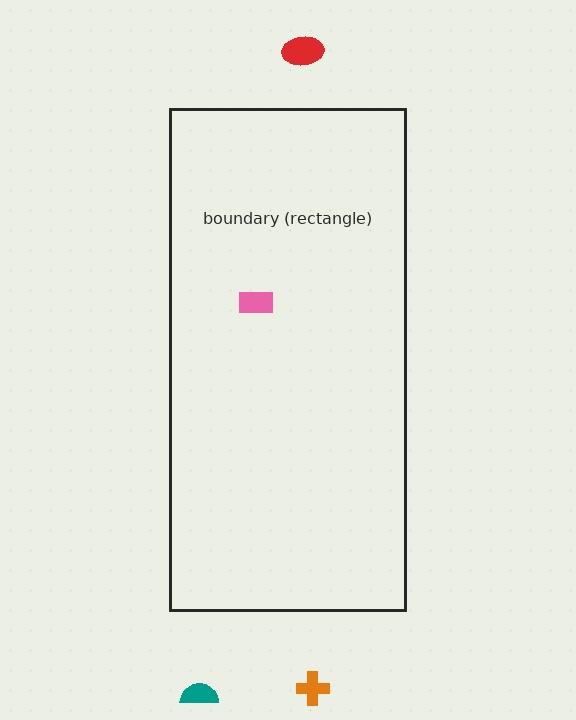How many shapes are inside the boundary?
1 inside, 3 outside.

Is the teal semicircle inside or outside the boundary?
Outside.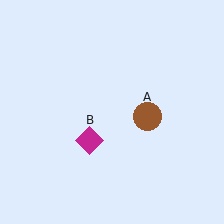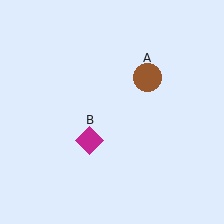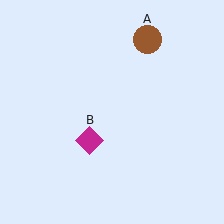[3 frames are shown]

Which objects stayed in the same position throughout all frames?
Magenta diamond (object B) remained stationary.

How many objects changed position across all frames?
1 object changed position: brown circle (object A).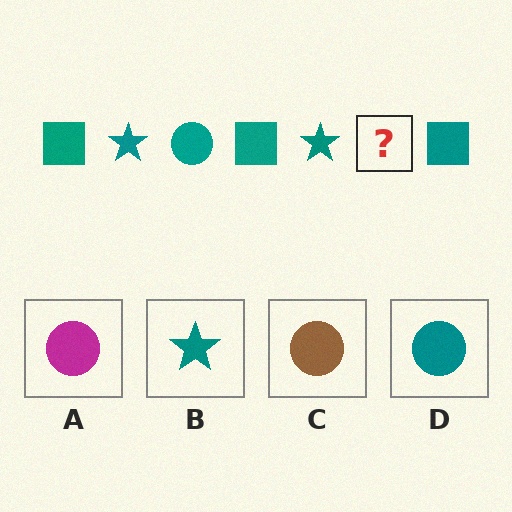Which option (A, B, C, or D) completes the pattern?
D.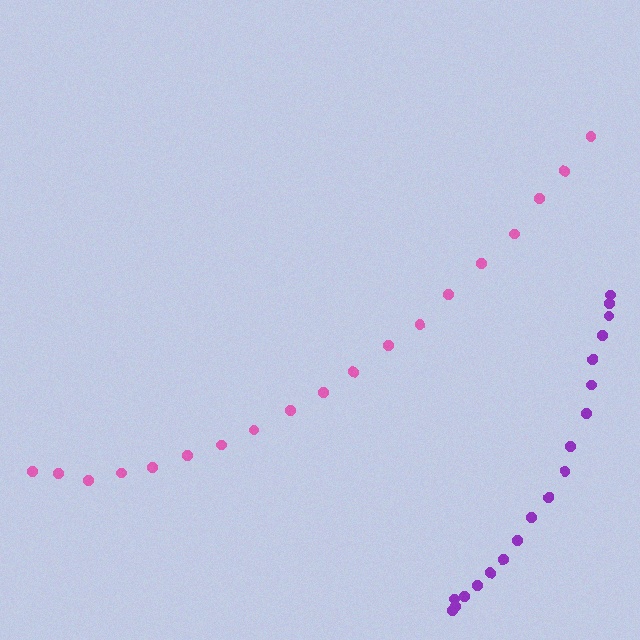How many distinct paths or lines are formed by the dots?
There are 2 distinct paths.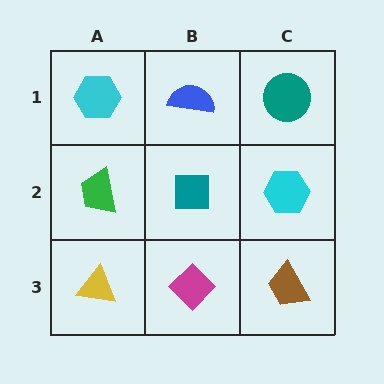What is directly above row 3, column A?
A green trapezoid.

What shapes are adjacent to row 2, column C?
A teal circle (row 1, column C), a brown trapezoid (row 3, column C), a teal square (row 2, column B).